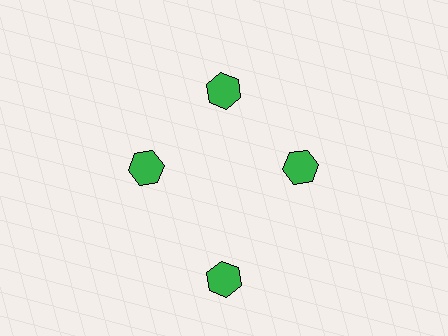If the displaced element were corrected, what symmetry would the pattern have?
It would have 4-fold rotational symmetry — the pattern would map onto itself every 90 degrees.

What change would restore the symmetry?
The symmetry would be restored by moving it inward, back onto the ring so that all 4 hexagons sit at equal angles and equal distance from the center.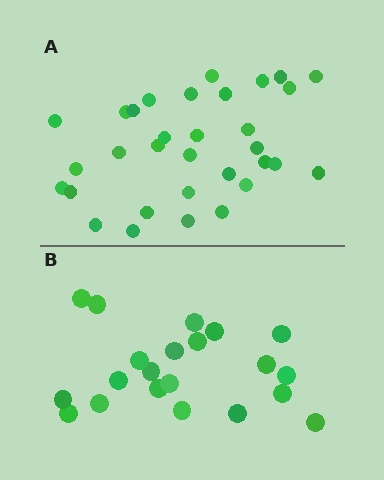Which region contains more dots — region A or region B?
Region A (the top region) has more dots.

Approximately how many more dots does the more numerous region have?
Region A has roughly 12 or so more dots than region B.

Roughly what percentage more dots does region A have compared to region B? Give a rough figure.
About 50% more.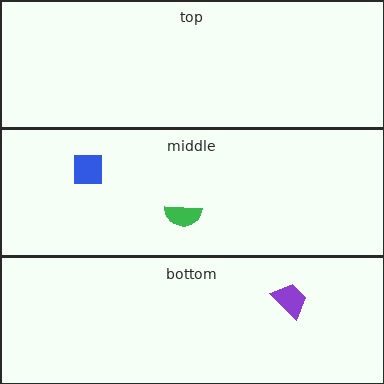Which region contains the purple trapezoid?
The bottom region.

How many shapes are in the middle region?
2.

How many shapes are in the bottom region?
1.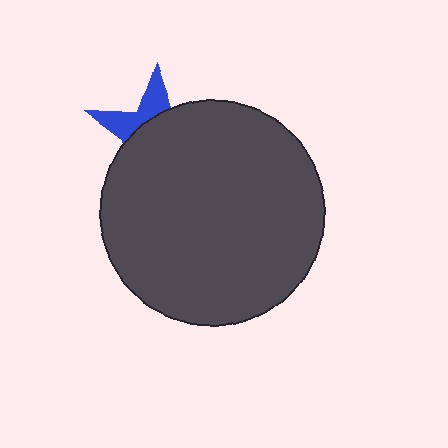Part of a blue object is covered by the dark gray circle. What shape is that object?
It is a star.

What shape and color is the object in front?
The object in front is a dark gray circle.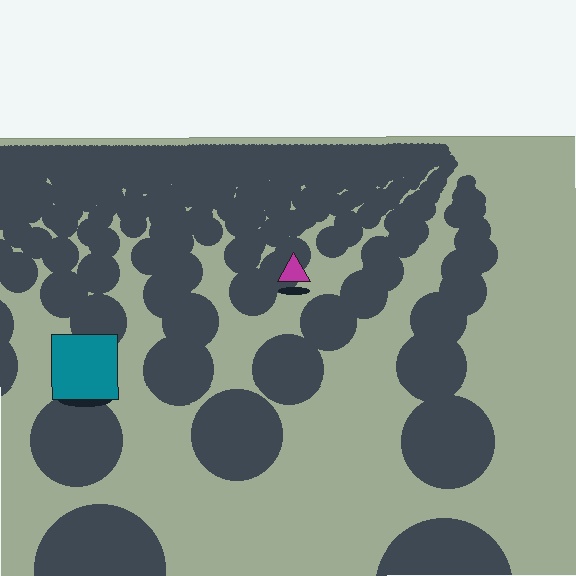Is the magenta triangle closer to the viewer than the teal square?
No. The teal square is closer — you can tell from the texture gradient: the ground texture is coarser near it.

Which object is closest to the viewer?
The teal square is closest. The texture marks near it are larger and more spread out.